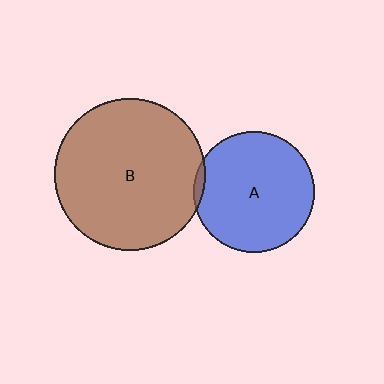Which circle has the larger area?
Circle B (brown).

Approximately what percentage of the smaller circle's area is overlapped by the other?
Approximately 5%.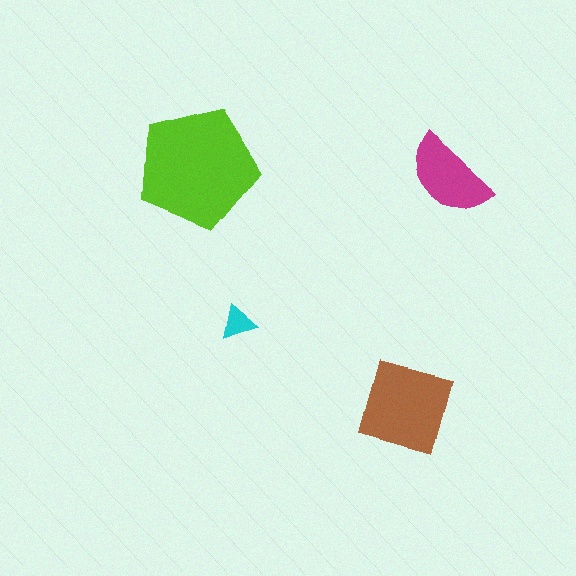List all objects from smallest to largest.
The cyan triangle, the magenta semicircle, the brown square, the lime pentagon.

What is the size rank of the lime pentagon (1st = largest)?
1st.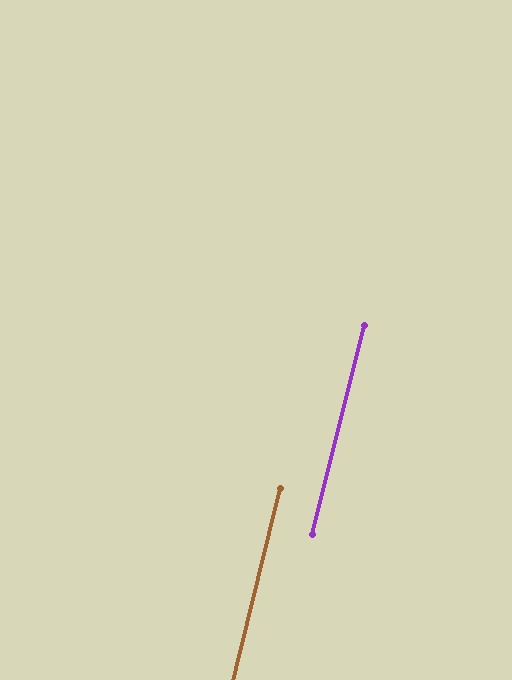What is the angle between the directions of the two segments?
Approximately 0 degrees.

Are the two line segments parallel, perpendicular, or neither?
Parallel — their directions differ by only 0.1°.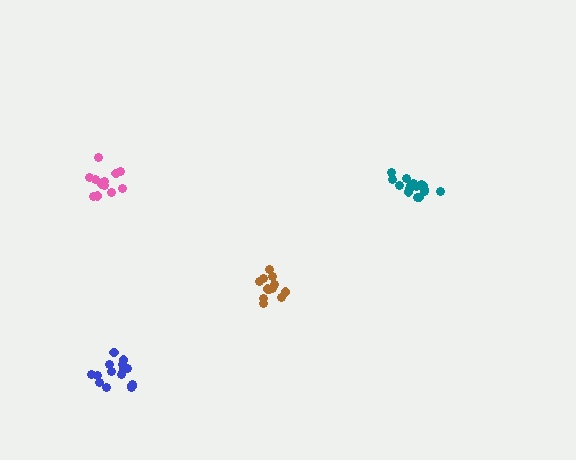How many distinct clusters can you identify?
There are 4 distinct clusters.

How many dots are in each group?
Group 1: 12 dots, Group 2: 17 dots, Group 3: 15 dots, Group 4: 12 dots (56 total).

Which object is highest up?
The pink cluster is topmost.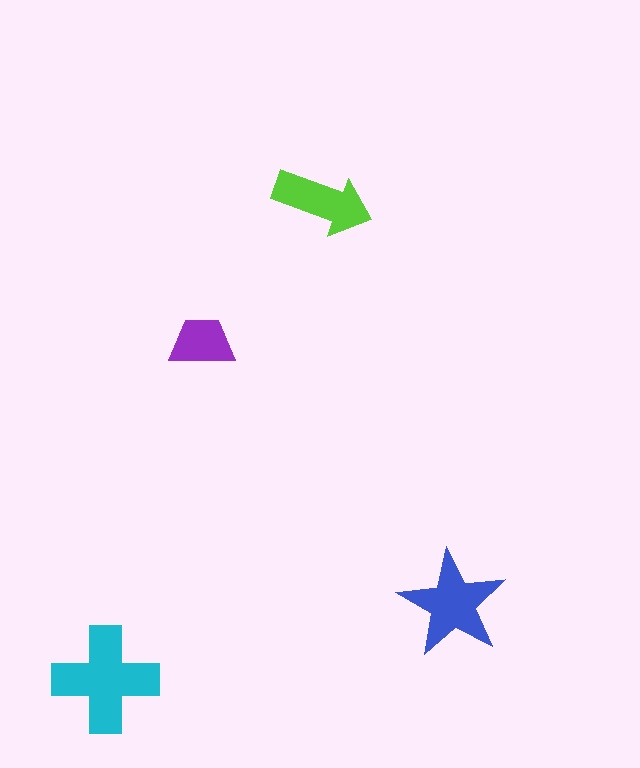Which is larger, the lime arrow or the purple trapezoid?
The lime arrow.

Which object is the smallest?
The purple trapezoid.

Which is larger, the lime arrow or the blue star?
The blue star.